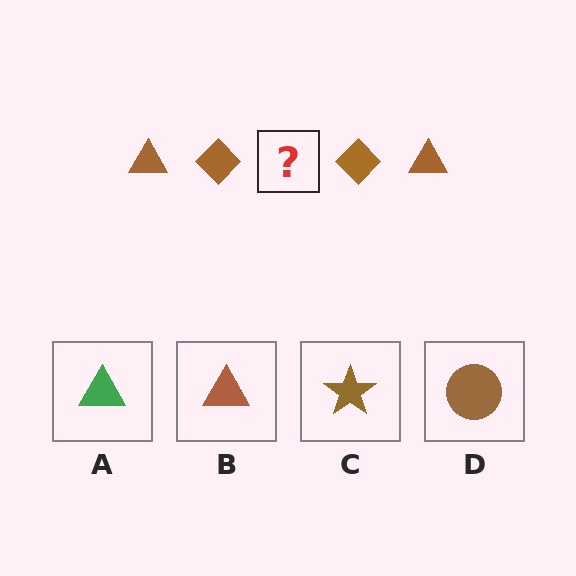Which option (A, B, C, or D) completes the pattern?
B.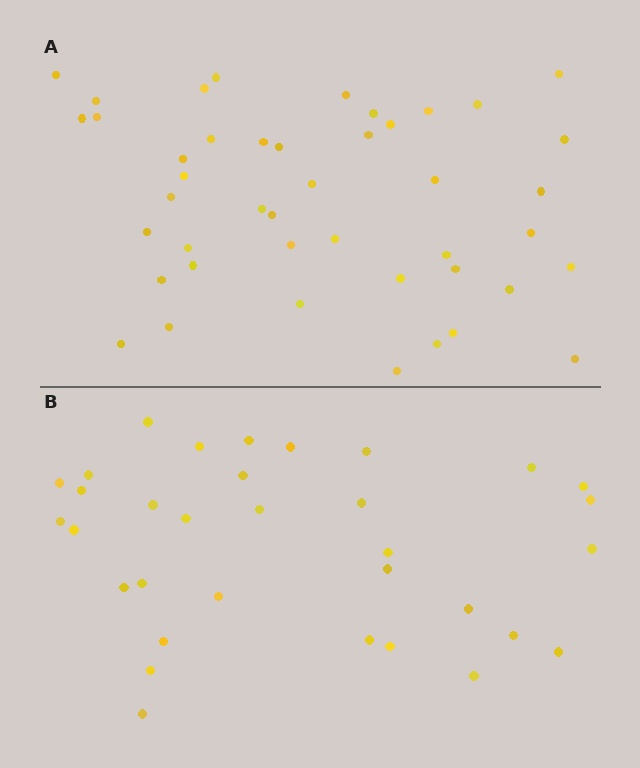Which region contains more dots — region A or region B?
Region A (the top region) has more dots.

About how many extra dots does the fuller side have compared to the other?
Region A has roughly 12 or so more dots than region B.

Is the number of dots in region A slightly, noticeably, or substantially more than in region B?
Region A has noticeably more, but not dramatically so. The ratio is roughly 1.3 to 1.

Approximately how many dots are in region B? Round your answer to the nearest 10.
About 30 dots. (The exact count is 33, which rounds to 30.)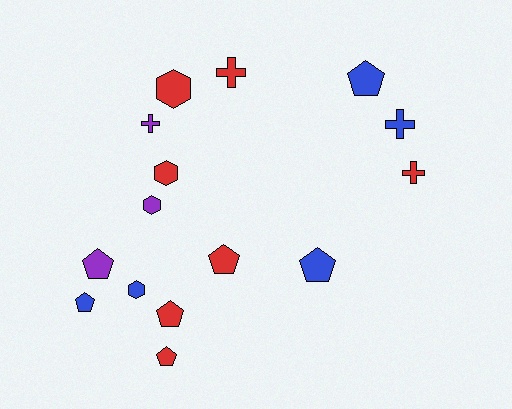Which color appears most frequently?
Red, with 7 objects.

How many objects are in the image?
There are 15 objects.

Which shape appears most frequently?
Pentagon, with 7 objects.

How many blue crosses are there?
There is 1 blue cross.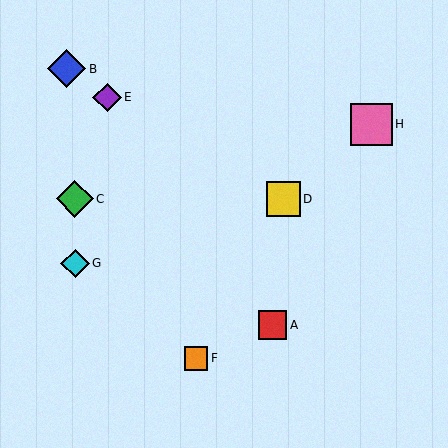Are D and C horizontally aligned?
Yes, both are at y≈199.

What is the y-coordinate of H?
Object H is at y≈124.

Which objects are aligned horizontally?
Objects C, D are aligned horizontally.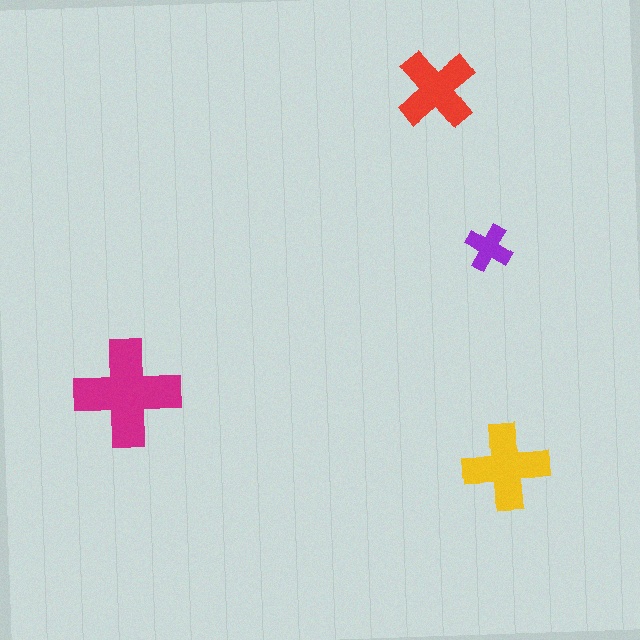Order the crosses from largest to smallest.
the magenta one, the yellow one, the red one, the purple one.